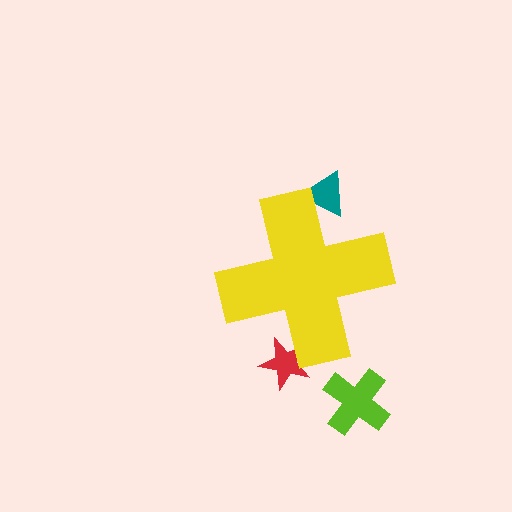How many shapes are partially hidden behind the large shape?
2 shapes are partially hidden.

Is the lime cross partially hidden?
No, the lime cross is fully visible.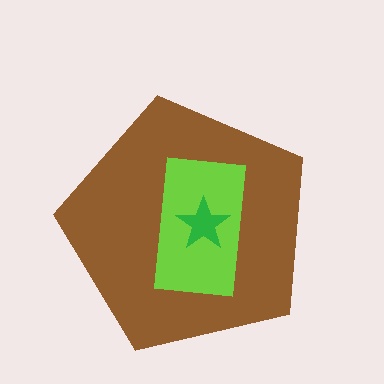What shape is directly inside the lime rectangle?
The green star.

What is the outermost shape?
The brown pentagon.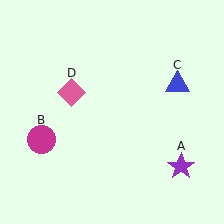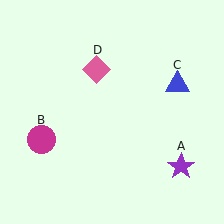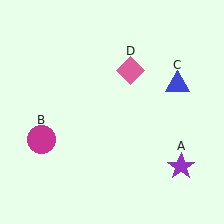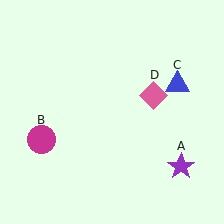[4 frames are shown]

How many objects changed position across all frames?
1 object changed position: pink diamond (object D).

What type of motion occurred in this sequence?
The pink diamond (object D) rotated clockwise around the center of the scene.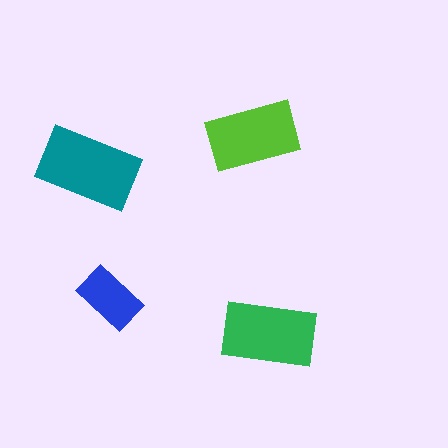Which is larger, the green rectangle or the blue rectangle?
The green one.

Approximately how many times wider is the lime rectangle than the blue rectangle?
About 1.5 times wider.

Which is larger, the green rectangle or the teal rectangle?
The teal one.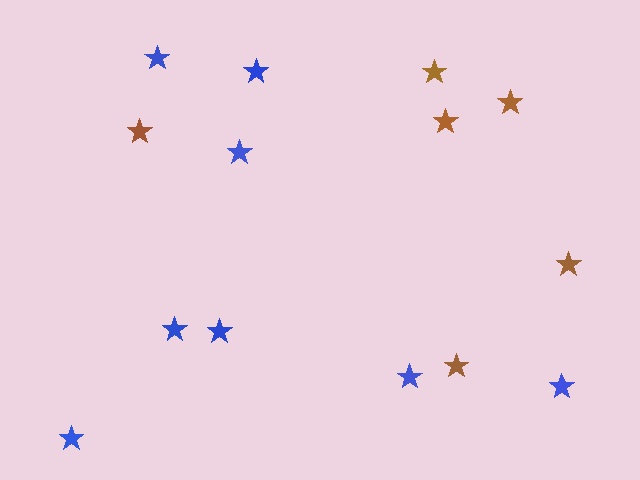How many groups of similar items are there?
There are 2 groups: one group of brown stars (6) and one group of blue stars (8).